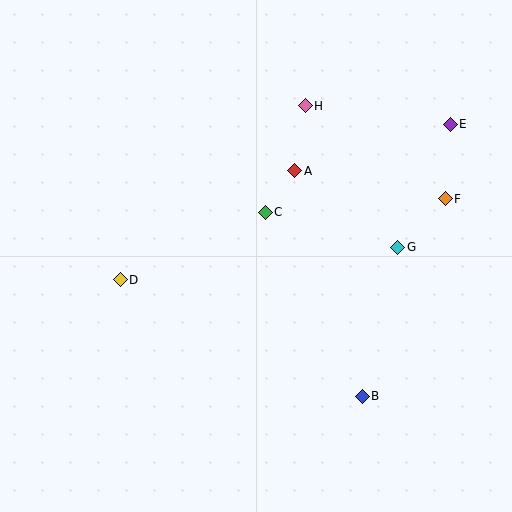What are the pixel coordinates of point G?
Point G is at (398, 247).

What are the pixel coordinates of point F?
Point F is at (445, 199).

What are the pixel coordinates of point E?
Point E is at (450, 124).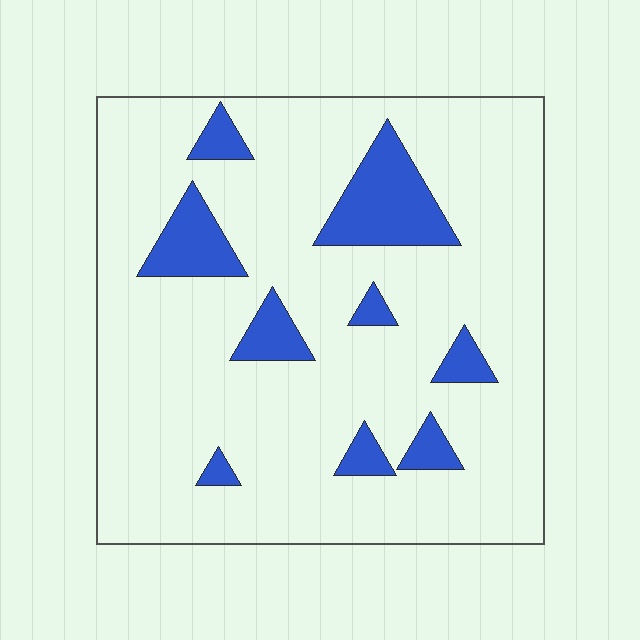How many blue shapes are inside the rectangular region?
9.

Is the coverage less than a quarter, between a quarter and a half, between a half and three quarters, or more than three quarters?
Less than a quarter.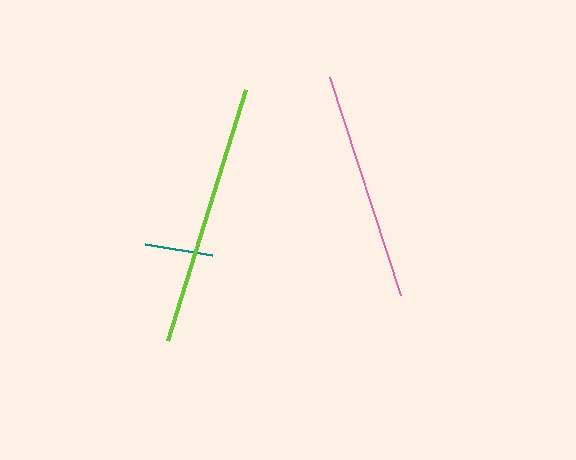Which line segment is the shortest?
The teal line is the shortest at approximately 68 pixels.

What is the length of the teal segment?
The teal segment is approximately 68 pixels long.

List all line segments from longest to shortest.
From longest to shortest: lime, pink, teal.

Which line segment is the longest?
The lime line is the longest at approximately 263 pixels.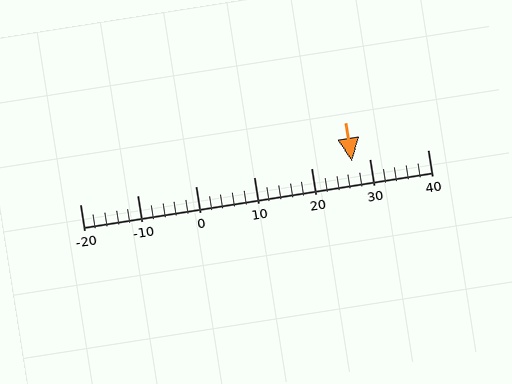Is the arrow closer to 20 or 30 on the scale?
The arrow is closer to 30.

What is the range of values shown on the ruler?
The ruler shows values from -20 to 40.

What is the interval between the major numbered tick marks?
The major tick marks are spaced 10 units apart.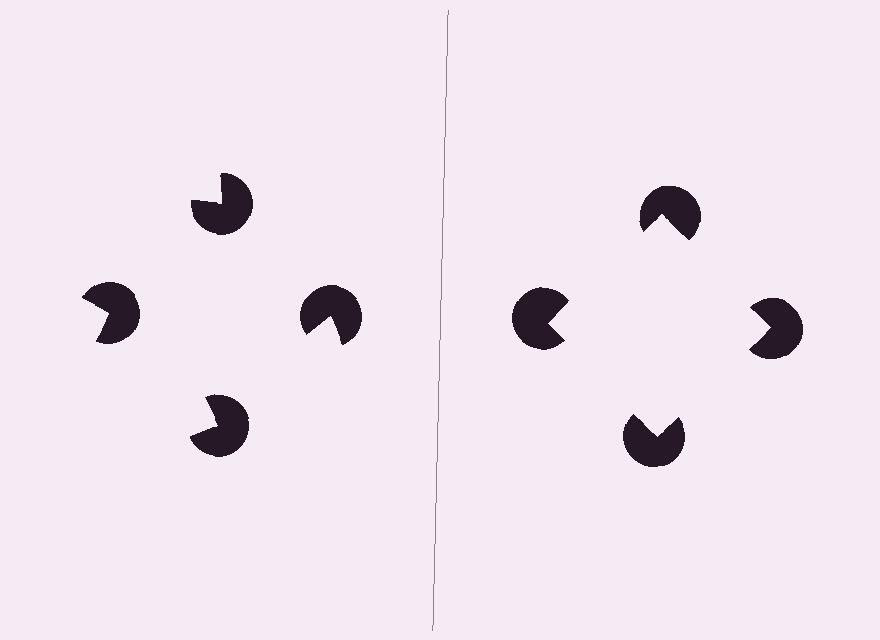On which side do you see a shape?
An illusory square appears on the right side. On the left side the wedge cuts are rotated, so no coherent shape forms.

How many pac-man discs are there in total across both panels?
8 — 4 on each side.